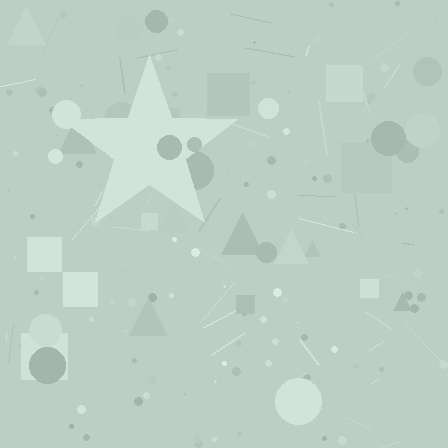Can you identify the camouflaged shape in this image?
The camouflaged shape is a star.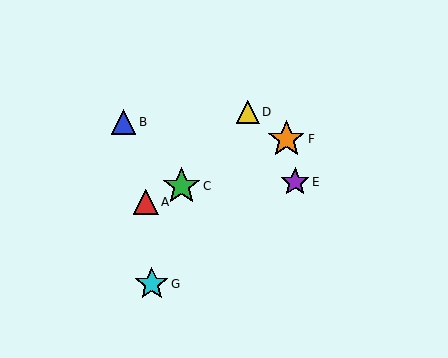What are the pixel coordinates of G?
Object G is at (152, 284).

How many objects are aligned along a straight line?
3 objects (A, C, F) are aligned along a straight line.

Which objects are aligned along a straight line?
Objects A, C, F are aligned along a straight line.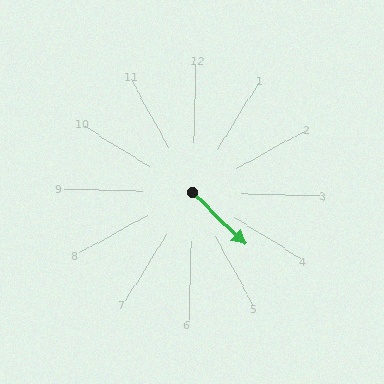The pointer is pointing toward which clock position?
Roughly 4 o'clock.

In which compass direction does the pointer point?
Southeast.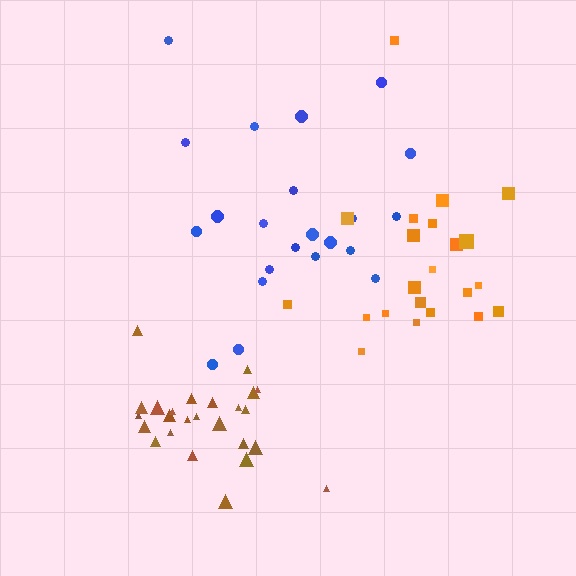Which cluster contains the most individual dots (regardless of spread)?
Brown (25).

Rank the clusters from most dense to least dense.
brown, orange, blue.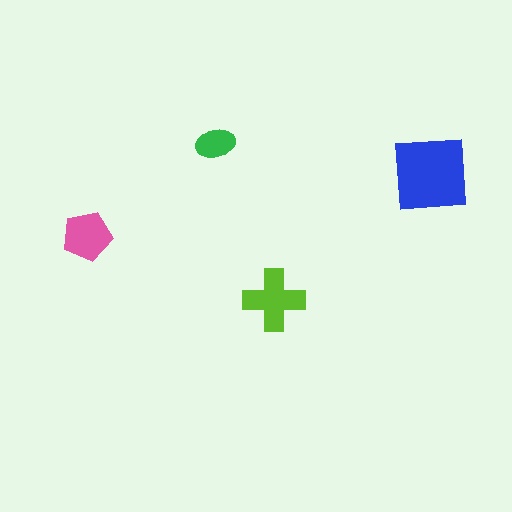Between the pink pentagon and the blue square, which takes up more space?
The blue square.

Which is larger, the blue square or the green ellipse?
The blue square.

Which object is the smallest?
The green ellipse.